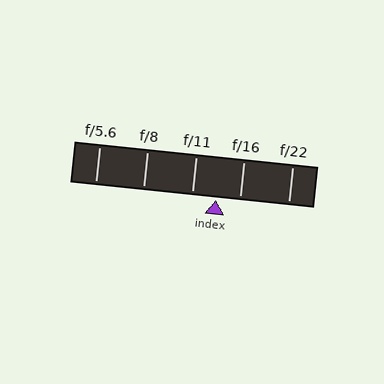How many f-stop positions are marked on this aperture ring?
There are 5 f-stop positions marked.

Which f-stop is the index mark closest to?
The index mark is closest to f/11.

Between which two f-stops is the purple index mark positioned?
The index mark is between f/11 and f/16.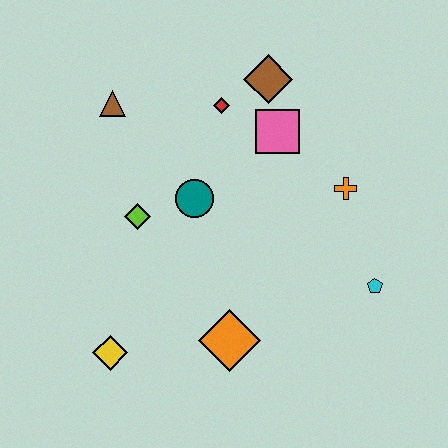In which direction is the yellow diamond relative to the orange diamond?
The yellow diamond is to the left of the orange diamond.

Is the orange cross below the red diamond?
Yes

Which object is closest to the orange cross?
The pink square is closest to the orange cross.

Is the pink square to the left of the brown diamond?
No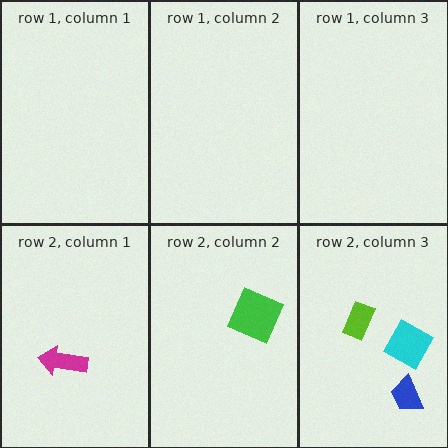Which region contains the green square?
The row 2, column 2 region.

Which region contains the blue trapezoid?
The row 2, column 3 region.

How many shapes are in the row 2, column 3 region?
3.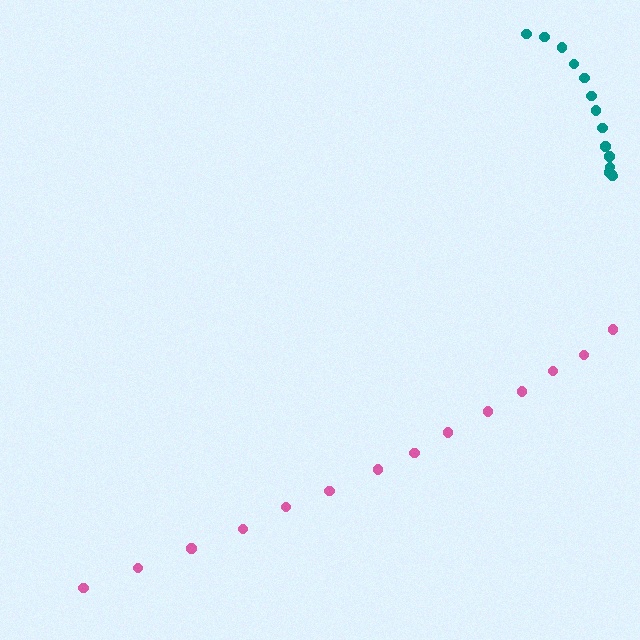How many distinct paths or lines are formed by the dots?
There are 2 distinct paths.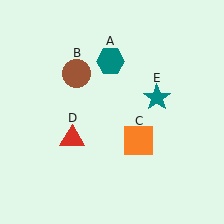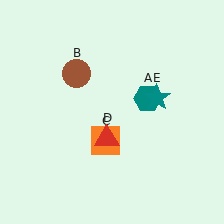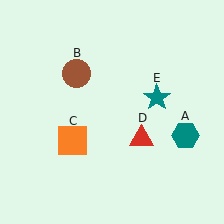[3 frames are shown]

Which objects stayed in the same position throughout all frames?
Brown circle (object B) and teal star (object E) remained stationary.